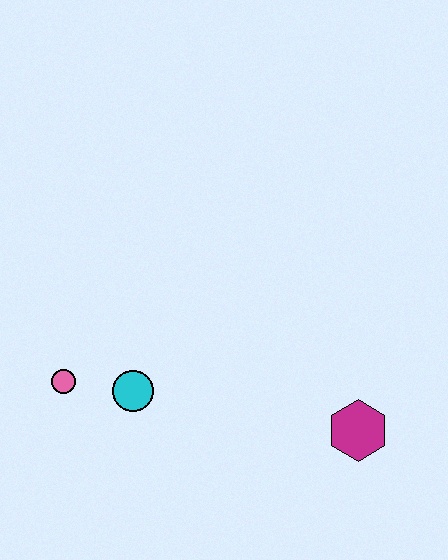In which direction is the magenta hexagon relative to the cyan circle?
The magenta hexagon is to the right of the cyan circle.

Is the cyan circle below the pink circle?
Yes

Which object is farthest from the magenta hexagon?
The pink circle is farthest from the magenta hexagon.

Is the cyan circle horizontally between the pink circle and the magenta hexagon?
Yes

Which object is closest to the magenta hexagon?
The cyan circle is closest to the magenta hexagon.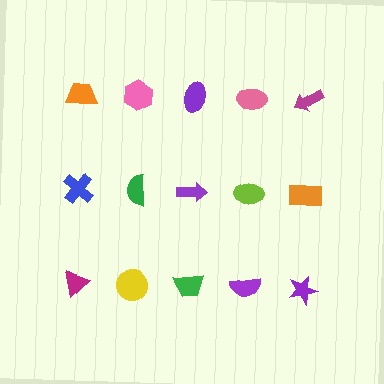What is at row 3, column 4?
A purple semicircle.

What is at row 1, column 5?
A magenta arrow.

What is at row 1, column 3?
A purple ellipse.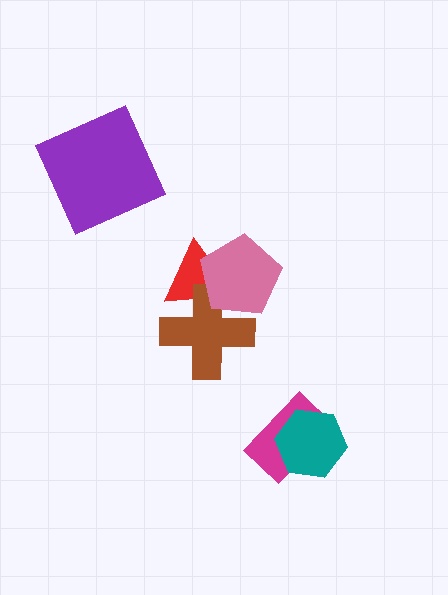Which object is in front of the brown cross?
The pink pentagon is in front of the brown cross.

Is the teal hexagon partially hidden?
No, no other shape covers it.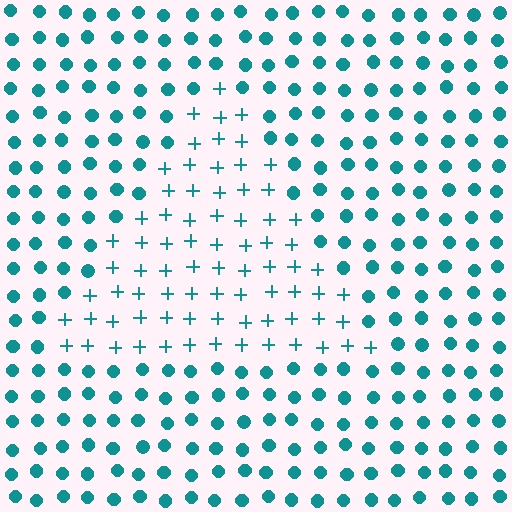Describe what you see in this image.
The image is filled with small teal elements arranged in a uniform grid. A triangle-shaped region contains plus signs, while the surrounding area contains circles. The boundary is defined purely by the change in element shape.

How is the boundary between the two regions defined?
The boundary is defined by a change in element shape: plus signs inside vs. circles outside. All elements share the same color and spacing.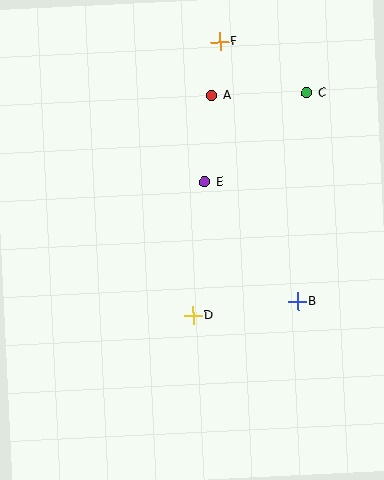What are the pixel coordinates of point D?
Point D is at (193, 316).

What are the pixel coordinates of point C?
Point C is at (307, 93).